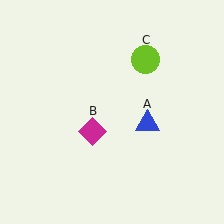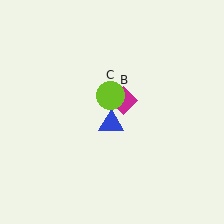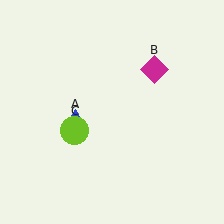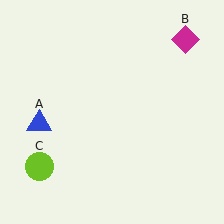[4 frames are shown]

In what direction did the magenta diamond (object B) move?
The magenta diamond (object B) moved up and to the right.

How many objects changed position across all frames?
3 objects changed position: blue triangle (object A), magenta diamond (object B), lime circle (object C).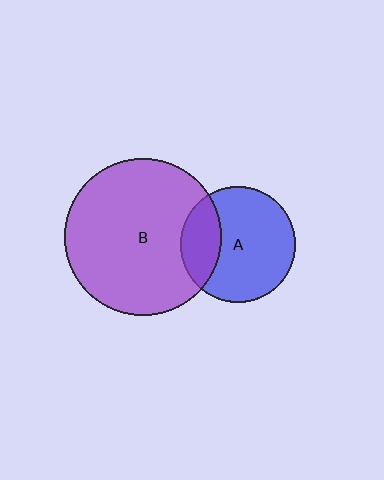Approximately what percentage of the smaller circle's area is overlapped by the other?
Approximately 25%.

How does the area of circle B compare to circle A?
Approximately 1.9 times.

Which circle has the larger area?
Circle B (purple).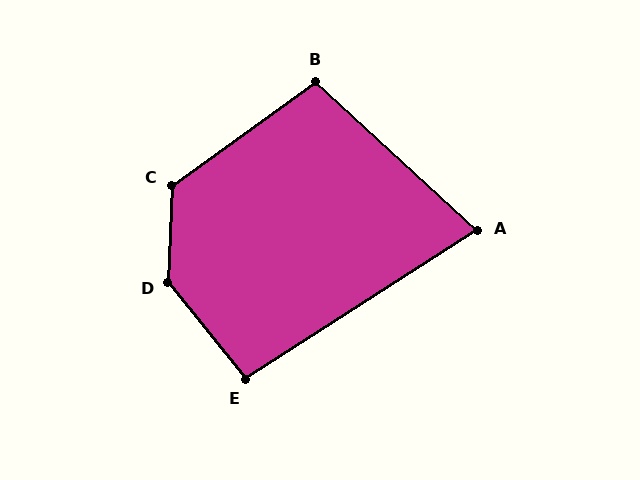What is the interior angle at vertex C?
Approximately 128 degrees (obtuse).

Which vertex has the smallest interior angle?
A, at approximately 75 degrees.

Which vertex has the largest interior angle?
D, at approximately 139 degrees.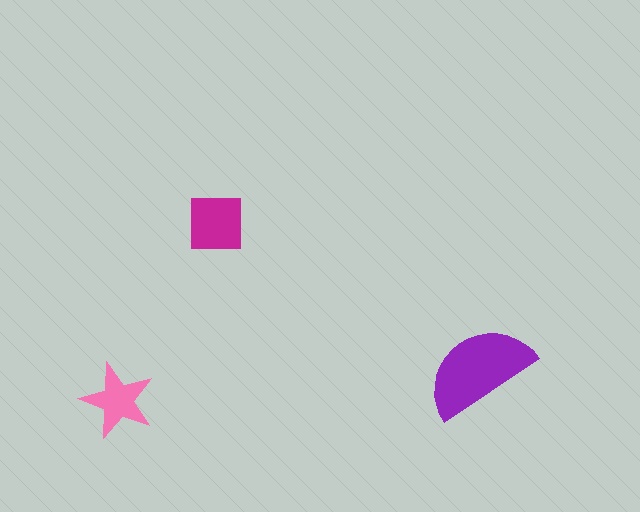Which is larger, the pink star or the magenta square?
The magenta square.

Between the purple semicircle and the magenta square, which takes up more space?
The purple semicircle.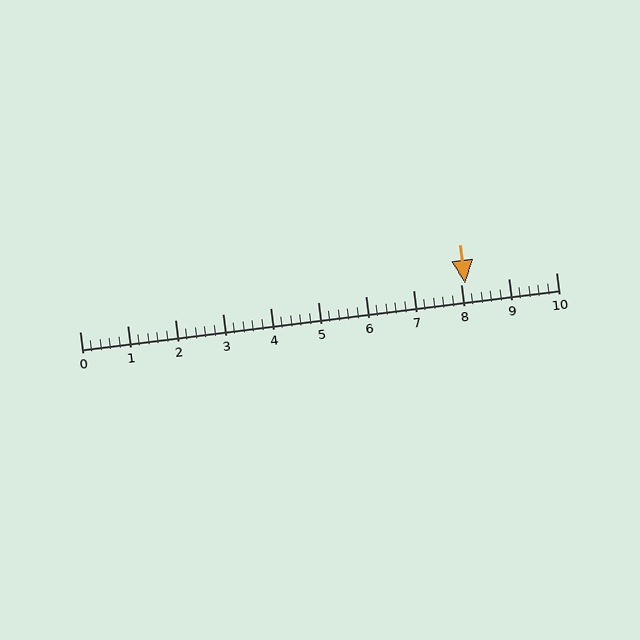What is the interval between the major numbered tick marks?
The major tick marks are spaced 1 units apart.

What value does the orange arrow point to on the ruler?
The orange arrow points to approximately 8.1.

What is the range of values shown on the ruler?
The ruler shows values from 0 to 10.